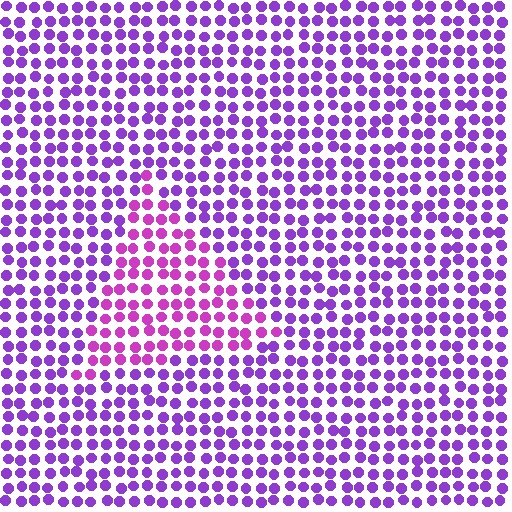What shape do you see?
I see a triangle.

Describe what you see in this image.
The image is filled with small purple elements in a uniform arrangement. A triangle-shaped region is visible where the elements are tinted to a slightly different hue, forming a subtle color boundary.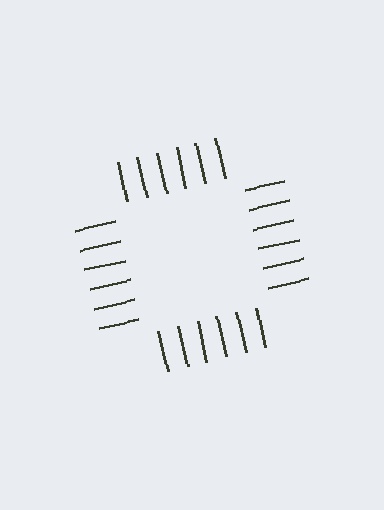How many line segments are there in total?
24 — 6 along each of the 4 edges.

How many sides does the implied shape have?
4 sides — the line-ends trace a square.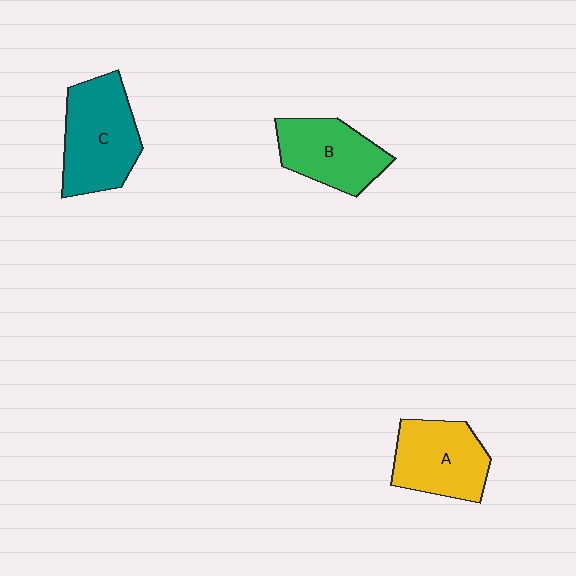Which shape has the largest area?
Shape C (teal).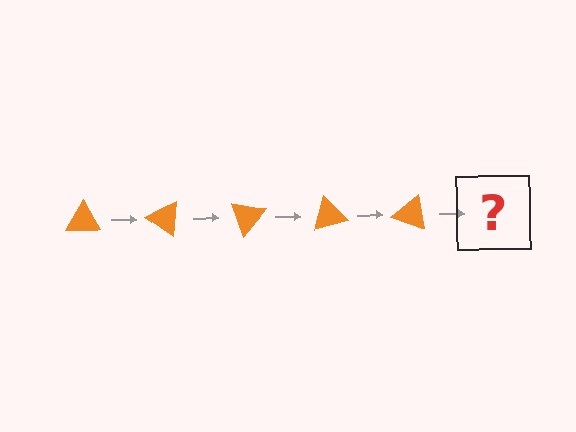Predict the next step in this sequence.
The next step is an orange triangle rotated 175 degrees.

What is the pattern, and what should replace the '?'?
The pattern is that the triangle rotates 35 degrees each step. The '?' should be an orange triangle rotated 175 degrees.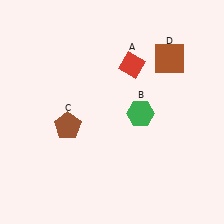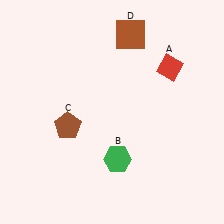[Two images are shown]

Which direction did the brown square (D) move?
The brown square (D) moved left.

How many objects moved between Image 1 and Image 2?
3 objects moved between the two images.